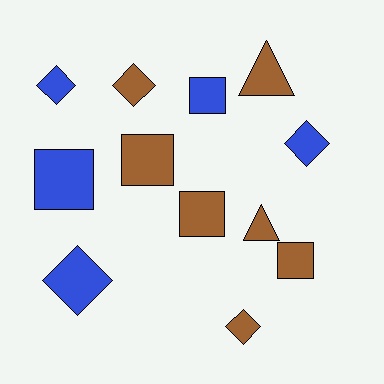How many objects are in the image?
There are 12 objects.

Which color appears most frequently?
Brown, with 7 objects.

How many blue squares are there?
There are 2 blue squares.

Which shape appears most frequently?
Diamond, with 5 objects.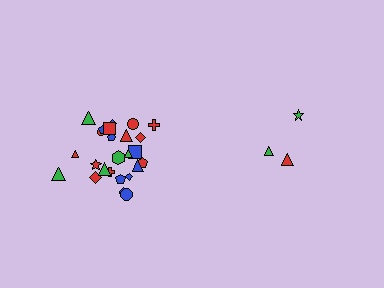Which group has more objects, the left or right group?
The left group.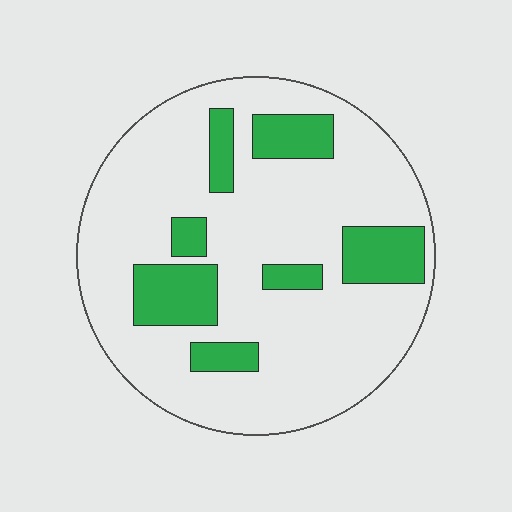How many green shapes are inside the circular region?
7.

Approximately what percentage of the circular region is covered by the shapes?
Approximately 20%.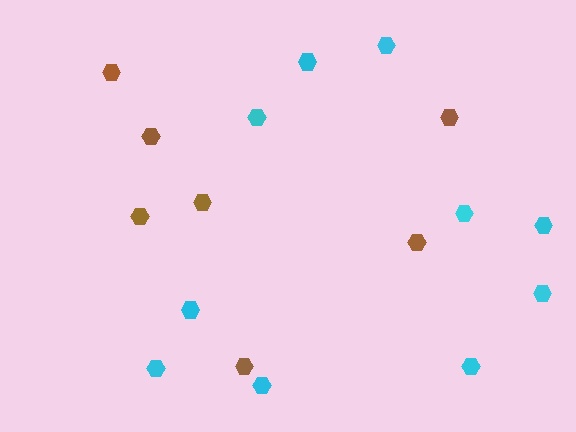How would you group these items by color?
There are 2 groups: one group of cyan hexagons (10) and one group of brown hexagons (7).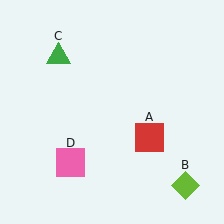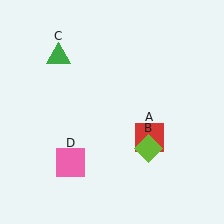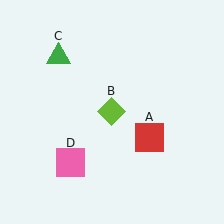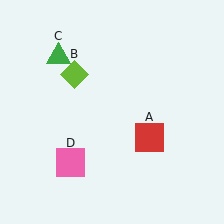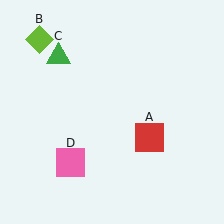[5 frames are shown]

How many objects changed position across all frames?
1 object changed position: lime diamond (object B).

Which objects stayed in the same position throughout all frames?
Red square (object A) and green triangle (object C) and pink square (object D) remained stationary.